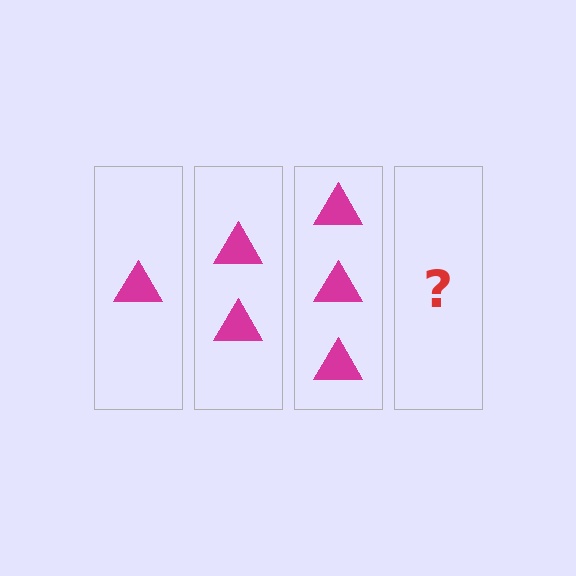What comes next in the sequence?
The next element should be 4 triangles.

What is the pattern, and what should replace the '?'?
The pattern is that each step adds one more triangle. The '?' should be 4 triangles.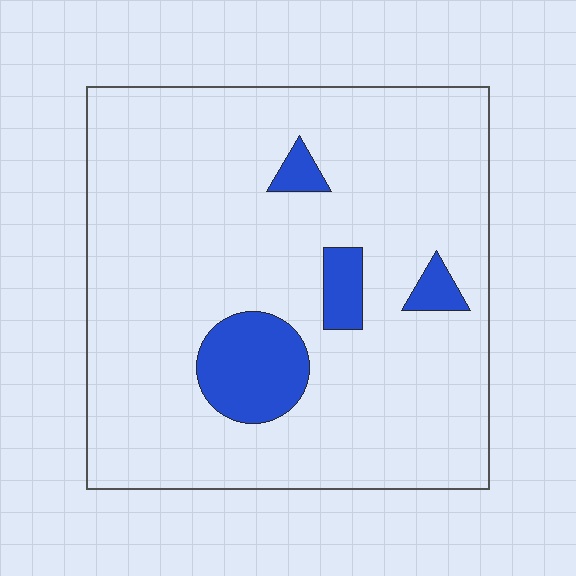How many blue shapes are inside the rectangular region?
4.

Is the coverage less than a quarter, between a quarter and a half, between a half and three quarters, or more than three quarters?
Less than a quarter.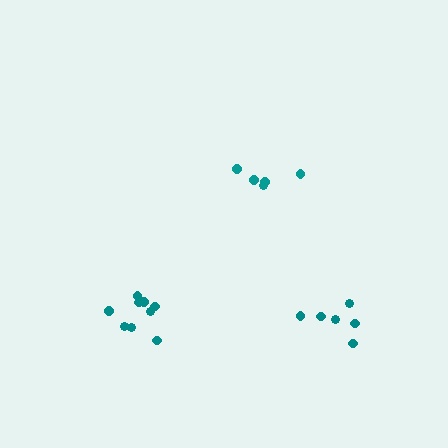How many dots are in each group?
Group 1: 9 dots, Group 2: 6 dots, Group 3: 5 dots (20 total).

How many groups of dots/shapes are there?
There are 3 groups.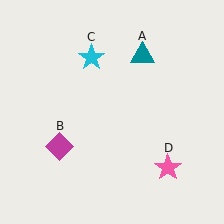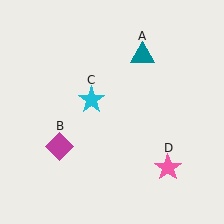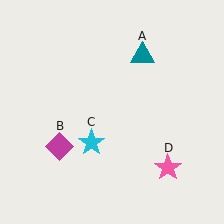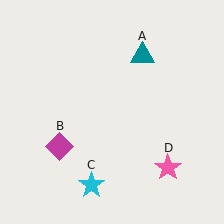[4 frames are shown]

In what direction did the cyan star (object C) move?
The cyan star (object C) moved down.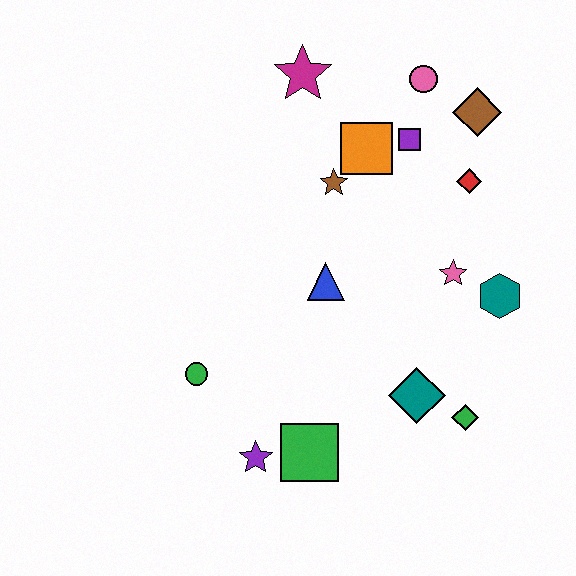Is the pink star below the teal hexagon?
No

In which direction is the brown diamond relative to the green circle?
The brown diamond is to the right of the green circle.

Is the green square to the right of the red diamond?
No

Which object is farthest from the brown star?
The purple star is farthest from the brown star.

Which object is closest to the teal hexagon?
The pink star is closest to the teal hexagon.